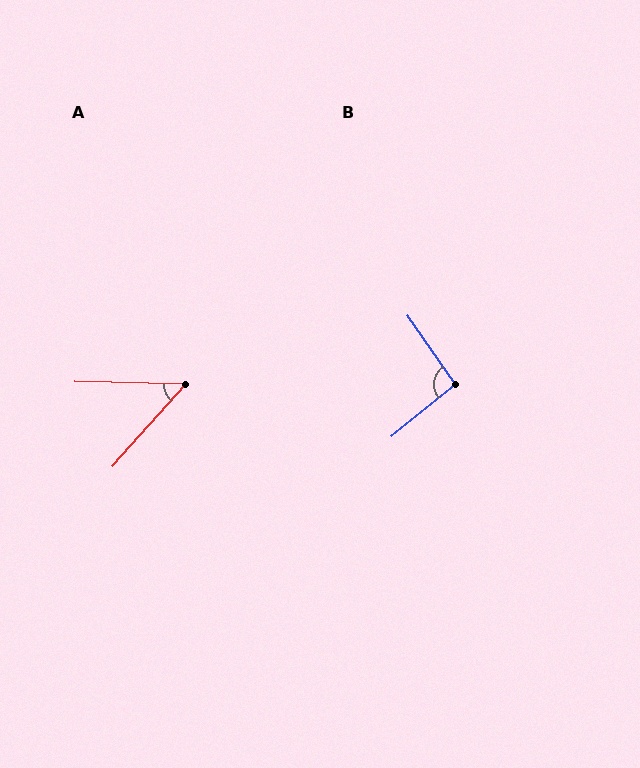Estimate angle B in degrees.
Approximately 94 degrees.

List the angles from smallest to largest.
A (49°), B (94°).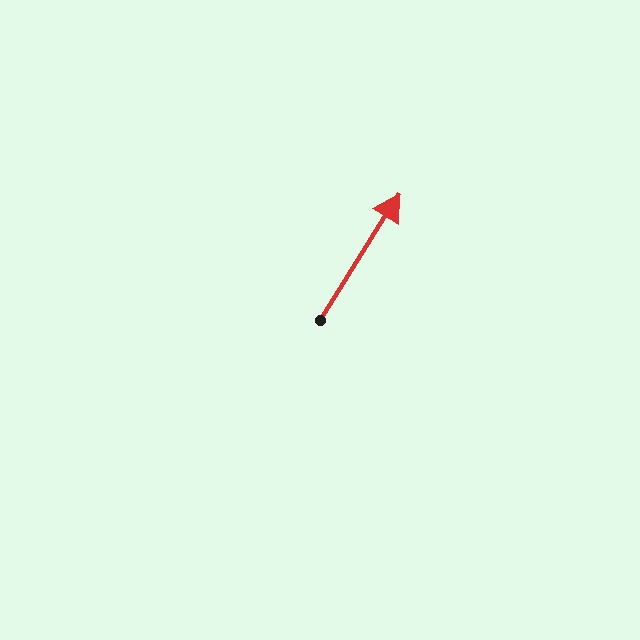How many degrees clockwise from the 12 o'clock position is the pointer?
Approximately 32 degrees.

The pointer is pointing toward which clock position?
Roughly 1 o'clock.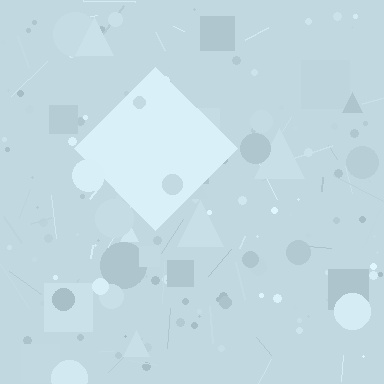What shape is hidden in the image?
A diamond is hidden in the image.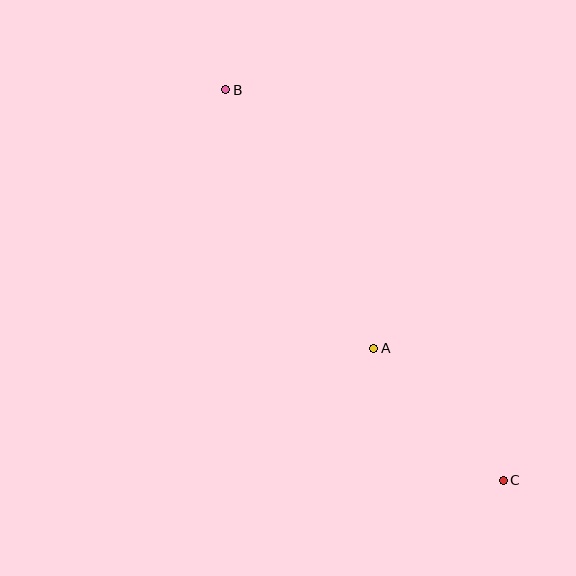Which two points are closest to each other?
Points A and C are closest to each other.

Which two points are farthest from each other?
Points B and C are farthest from each other.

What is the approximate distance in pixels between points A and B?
The distance between A and B is approximately 298 pixels.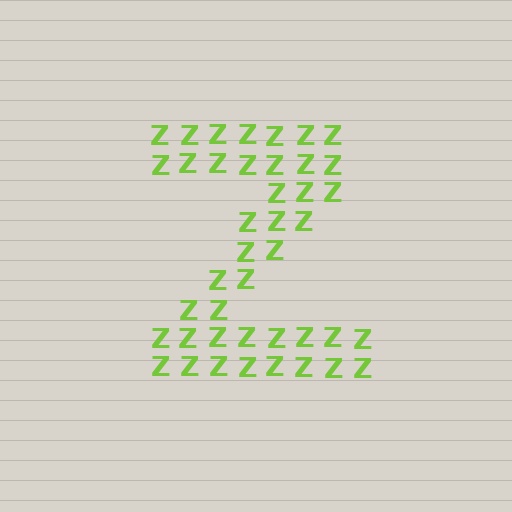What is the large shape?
The large shape is the letter Z.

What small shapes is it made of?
It is made of small letter Z's.